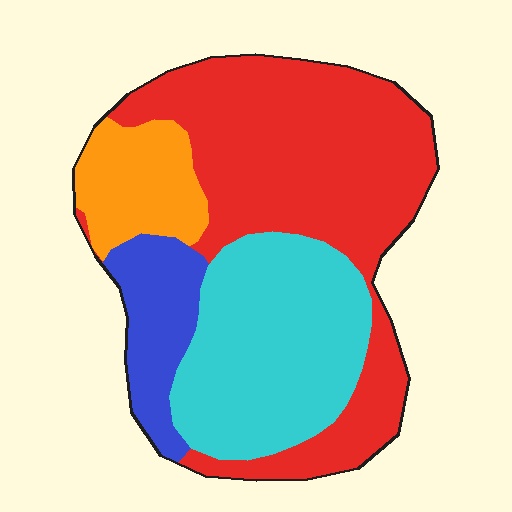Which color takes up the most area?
Red, at roughly 45%.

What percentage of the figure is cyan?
Cyan covers about 30% of the figure.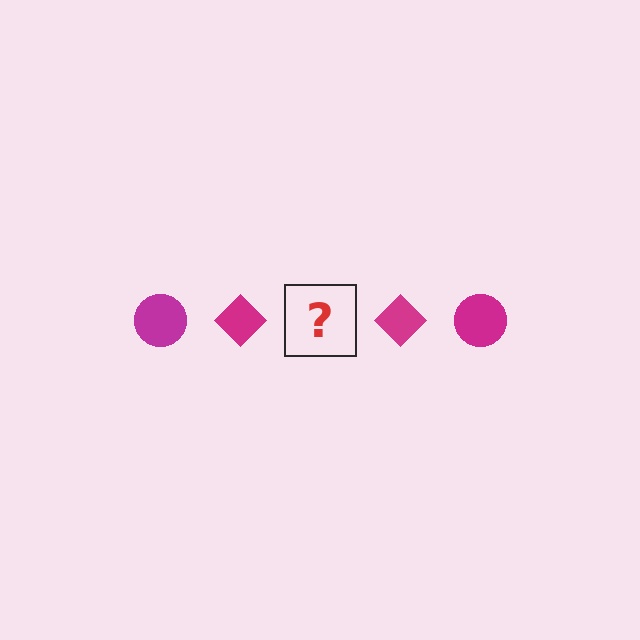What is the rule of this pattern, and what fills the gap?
The rule is that the pattern cycles through circle, diamond shapes in magenta. The gap should be filled with a magenta circle.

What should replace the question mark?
The question mark should be replaced with a magenta circle.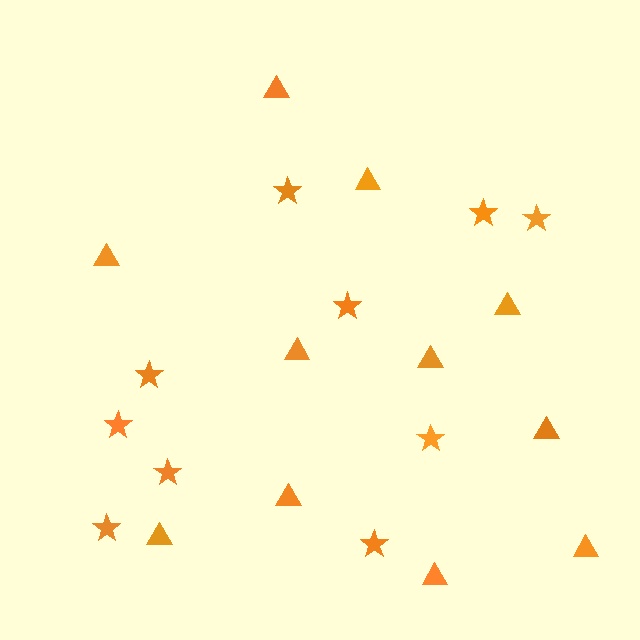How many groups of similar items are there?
There are 2 groups: one group of stars (10) and one group of triangles (11).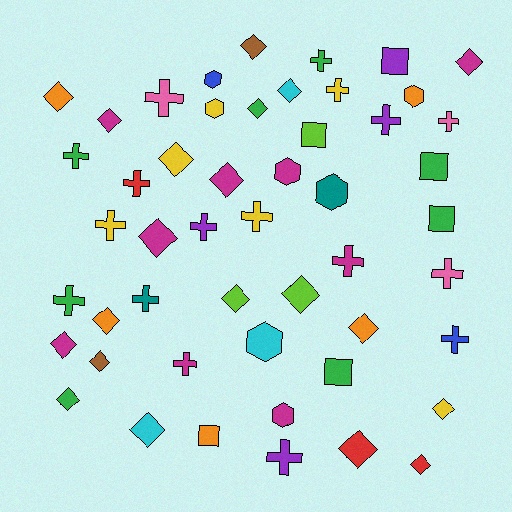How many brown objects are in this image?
There are 2 brown objects.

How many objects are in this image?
There are 50 objects.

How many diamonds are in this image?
There are 20 diamonds.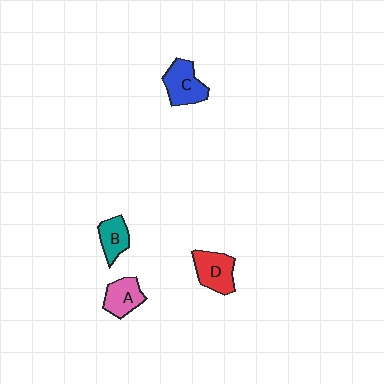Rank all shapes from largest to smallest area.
From largest to smallest: C (blue), D (red), A (pink), B (teal).